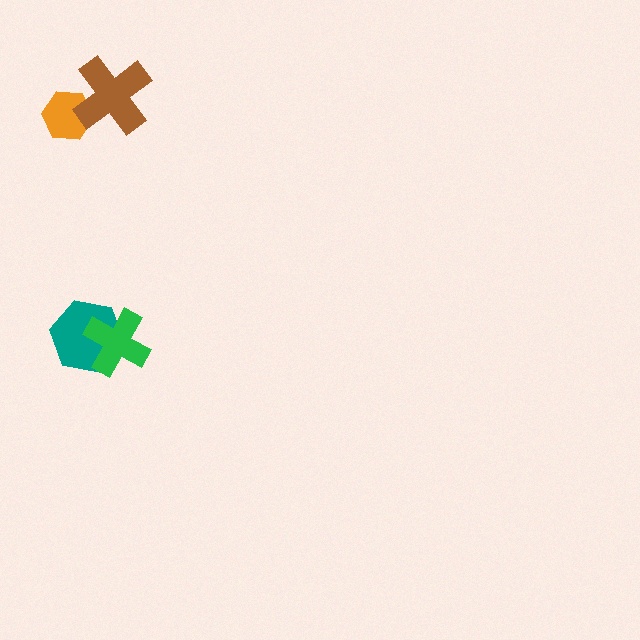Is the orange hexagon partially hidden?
Yes, it is partially covered by another shape.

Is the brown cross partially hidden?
No, no other shape covers it.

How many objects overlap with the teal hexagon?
1 object overlaps with the teal hexagon.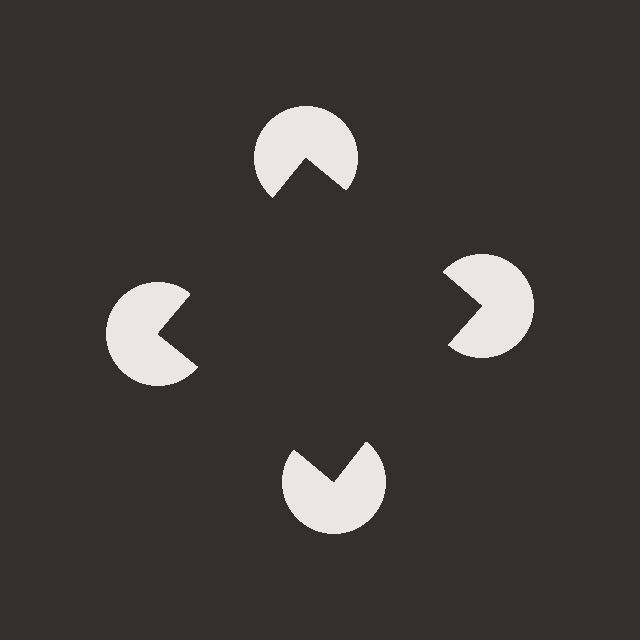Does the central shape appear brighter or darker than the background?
It typically appears slightly darker than the background, even though no actual brightness change is drawn.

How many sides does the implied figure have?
4 sides.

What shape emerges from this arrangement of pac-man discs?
An illusory square — its edges are inferred from the aligned wedge cuts in the pac-man discs, not physically drawn.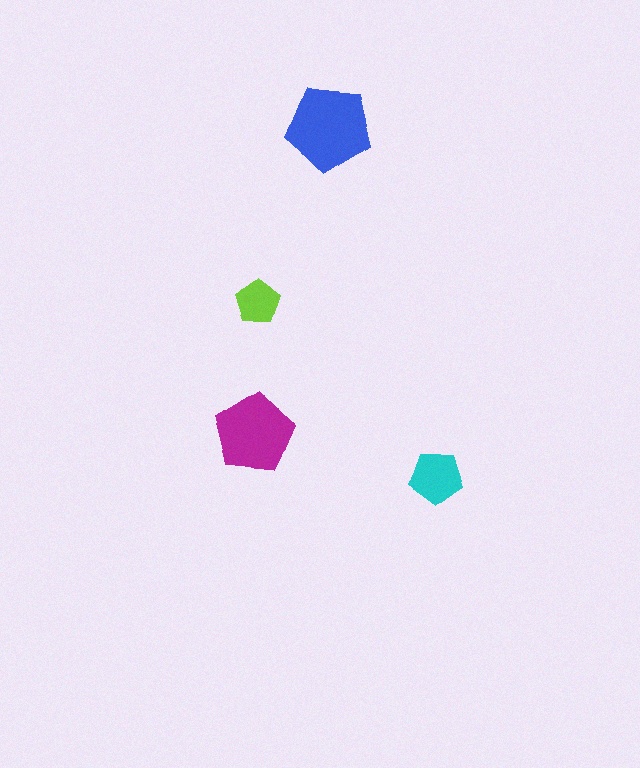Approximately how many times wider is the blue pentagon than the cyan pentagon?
About 1.5 times wider.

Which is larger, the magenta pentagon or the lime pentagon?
The magenta one.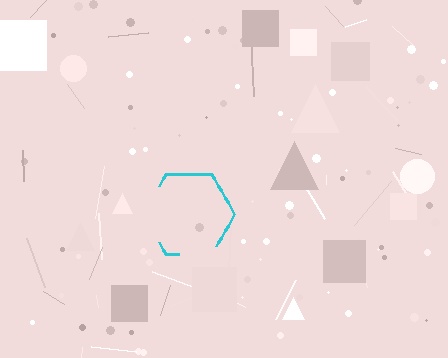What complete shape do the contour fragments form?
The contour fragments form a hexagon.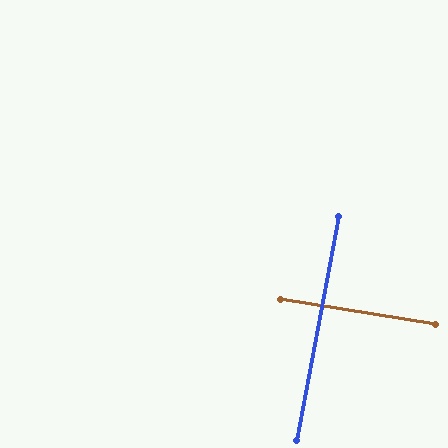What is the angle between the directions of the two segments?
Approximately 89 degrees.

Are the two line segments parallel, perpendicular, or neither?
Perpendicular — they meet at approximately 89°.